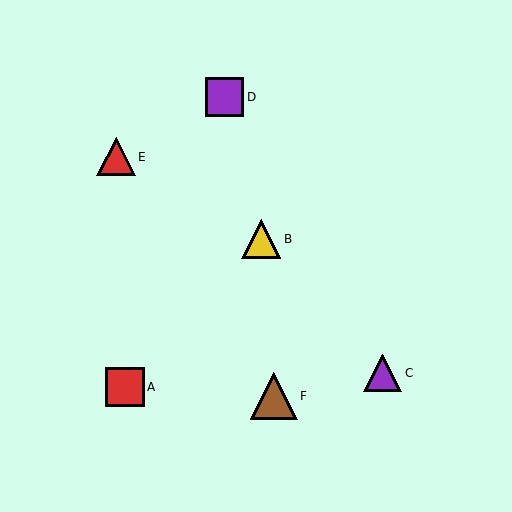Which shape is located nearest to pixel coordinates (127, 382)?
The red square (labeled A) at (125, 387) is nearest to that location.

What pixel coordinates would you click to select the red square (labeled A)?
Click at (125, 387) to select the red square A.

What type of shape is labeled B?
Shape B is a yellow triangle.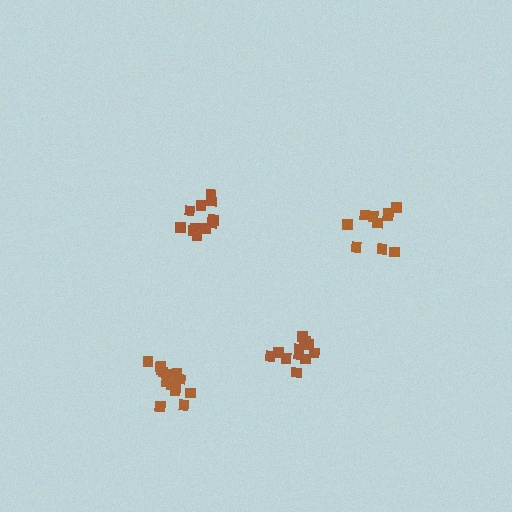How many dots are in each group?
Group 1: 10 dots, Group 2: 16 dots, Group 3: 11 dots, Group 4: 14 dots (51 total).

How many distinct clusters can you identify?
There are 4 distinct clusters.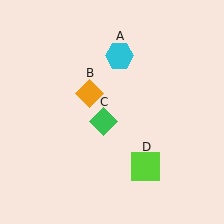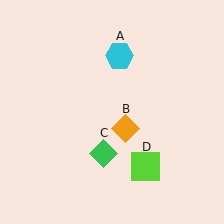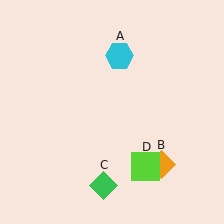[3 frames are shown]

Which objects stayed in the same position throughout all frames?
Cyan hexagon (object A) and lime square (object D) remained stationary.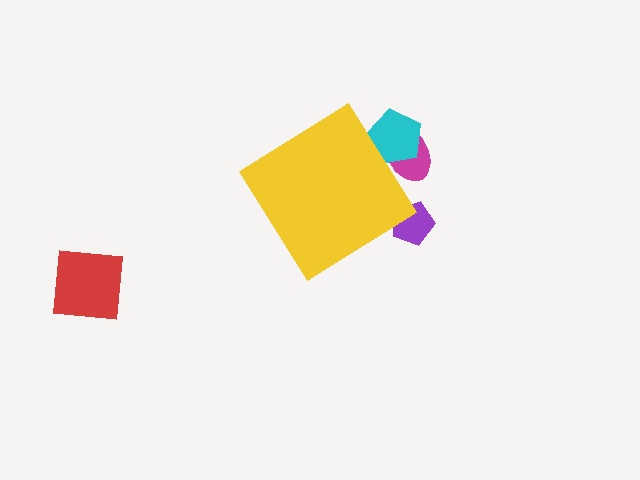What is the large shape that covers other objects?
A yellow diamond.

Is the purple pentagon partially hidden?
Yes, the purple pentagon is partially hidden behind the yellow diamond.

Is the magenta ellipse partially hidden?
Yes, the magenta ellipse is partially hidden behind the yellow diamond.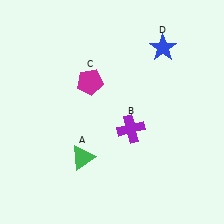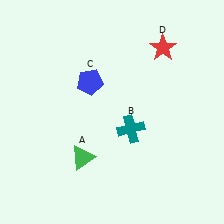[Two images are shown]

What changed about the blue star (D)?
In Image 1, D is blue. In Image 2, it changed to red.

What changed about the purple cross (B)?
In Image 1, B is purple. In Image 2, it changed to teal.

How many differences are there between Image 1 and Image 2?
There are 3 differences between the two images.